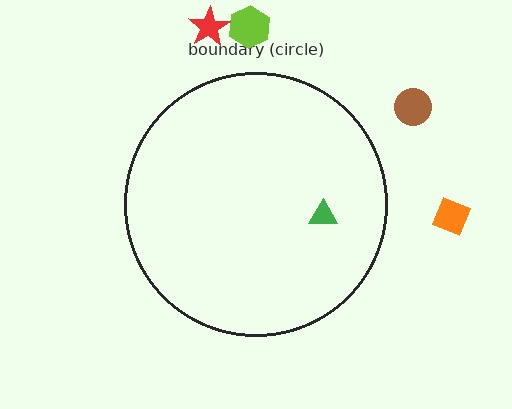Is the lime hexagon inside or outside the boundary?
Outside.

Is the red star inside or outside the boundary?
Outside.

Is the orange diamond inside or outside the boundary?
Outside.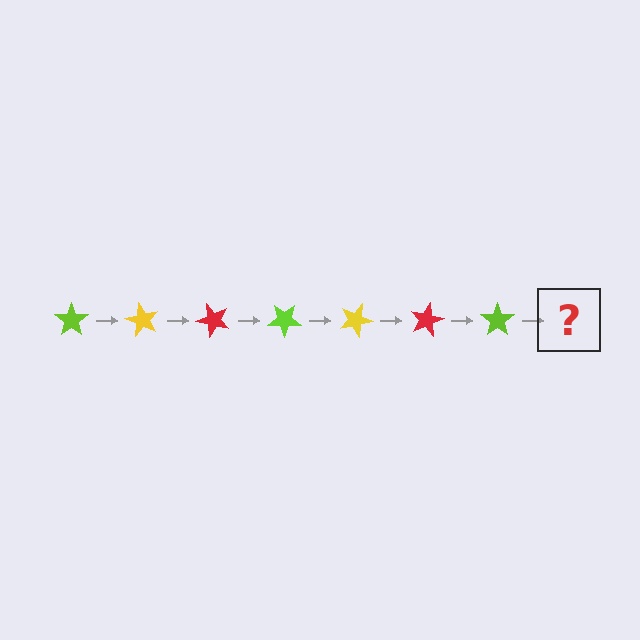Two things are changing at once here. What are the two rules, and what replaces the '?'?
The two rules are that it rotates 60 degrees each step and the color cycles through lime, yellow, and red. The '?' should be a yellow star, rotated 420 degrees from the start.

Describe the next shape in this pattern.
It should be a yellow star, rotated 420 degrees from the start.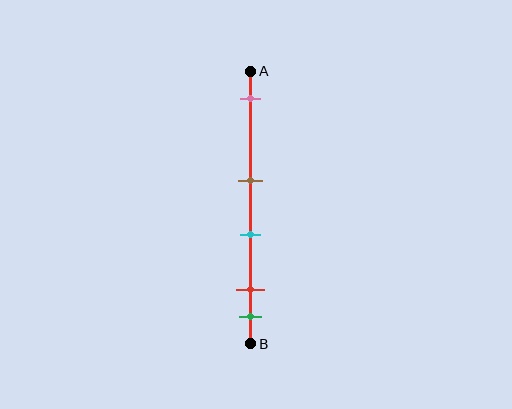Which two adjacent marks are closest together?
The red and green marks are the closest adjacent pair.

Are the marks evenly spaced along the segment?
No, the marks are not evenly spaced.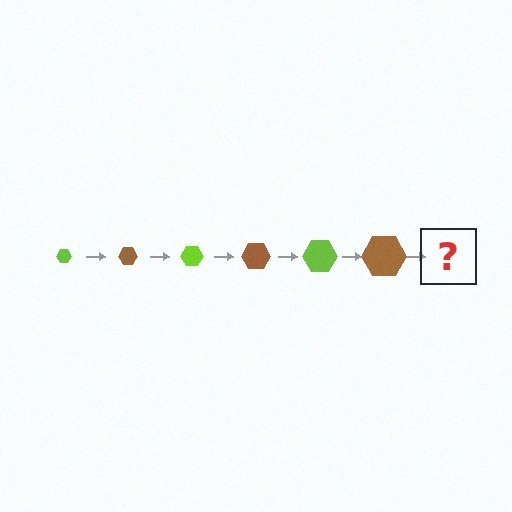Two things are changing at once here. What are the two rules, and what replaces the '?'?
The two rules are that the hexagon grows larger each step and the color cycles through lime and brown. The '?' should be a lime hexagon, larger than the previous one.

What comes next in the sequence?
The next element should be a lime hexagon, larger than the previous one.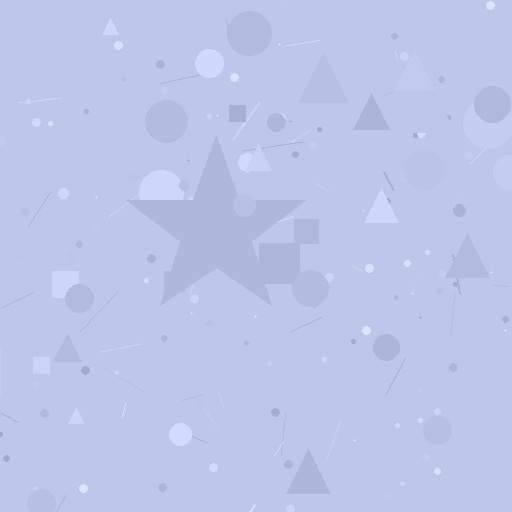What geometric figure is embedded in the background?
A star is embedded in the background.